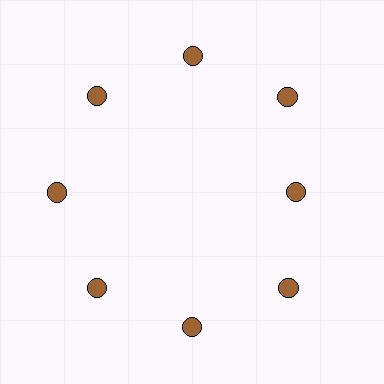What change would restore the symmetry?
The symmetry would be restored by moving it outward, back onto the ring so that all 8 circles sit at equal angles and equal distance from the center.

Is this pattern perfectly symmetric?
No. The 8 brown circles are arranged in a ring, but one element near the 3 o'clock position is pulled inward toward the center, breaking the 8-fold rotational symmetry.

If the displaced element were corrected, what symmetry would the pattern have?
It would have 8-fold rotational symmetry — the pattern would map onto itself every 45 degrees.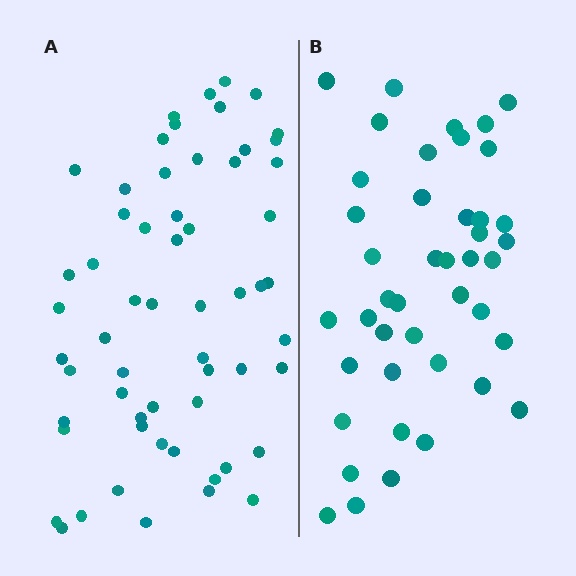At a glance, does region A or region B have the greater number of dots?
Region A (the left region) has more dots.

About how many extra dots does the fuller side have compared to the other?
Region A has approximately 15 more dots than region B.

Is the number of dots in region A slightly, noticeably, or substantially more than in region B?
Region A has noticeably more, but not dramatically so. The ratio is roughly 1.4 to 1.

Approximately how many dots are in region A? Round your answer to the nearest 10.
About 60 dots. (The exact count is 59, which rounds to 60.)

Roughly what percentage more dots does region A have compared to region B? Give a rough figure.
About 35% more.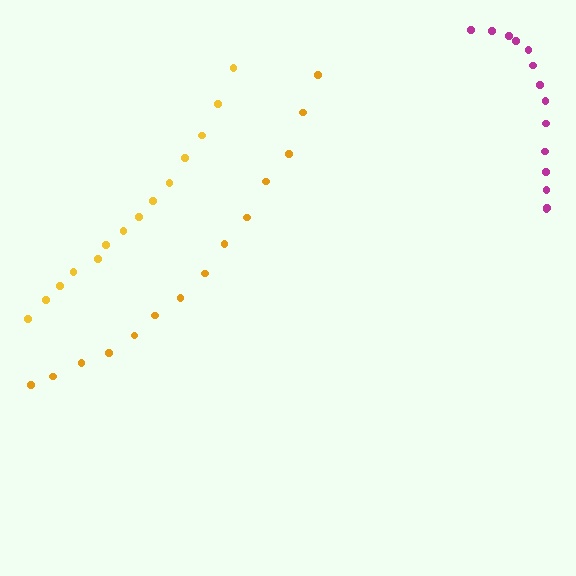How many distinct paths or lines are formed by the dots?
There are 3 distinct paths.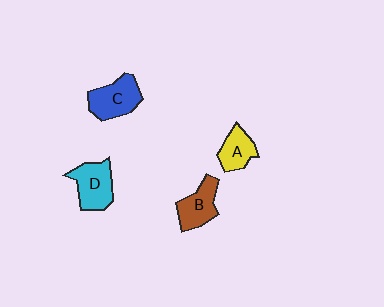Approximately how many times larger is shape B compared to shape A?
Approximately 1.2 times.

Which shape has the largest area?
Shape C (blue).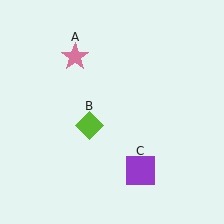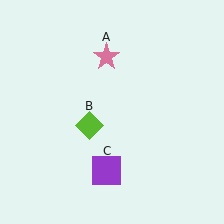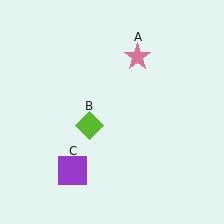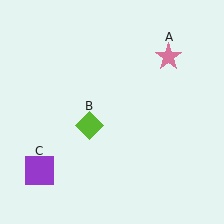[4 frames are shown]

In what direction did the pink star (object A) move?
The pink star (object A) moved right.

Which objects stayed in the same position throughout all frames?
Lime diamond (object B) remained stationary.